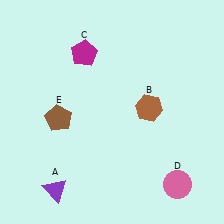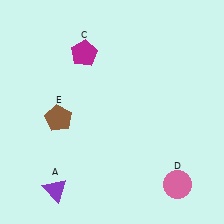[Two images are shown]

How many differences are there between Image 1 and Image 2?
There is 1 difference between the two images.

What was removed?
The brown hexagon (B) was removed in Image 2.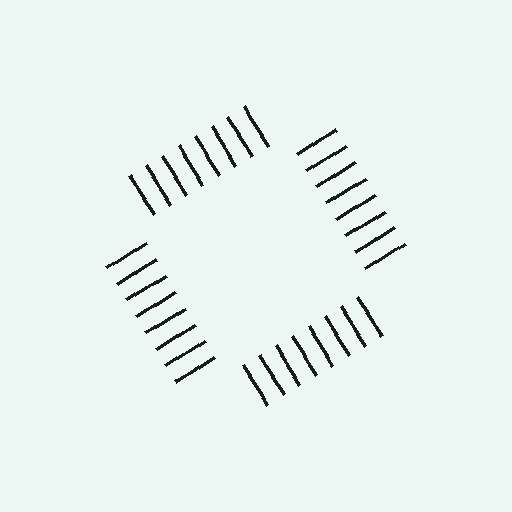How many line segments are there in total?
32 — 8 along each of the 4 edges.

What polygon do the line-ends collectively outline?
An illusory square — the line segments terminate on its edges but no continuous stroke is drawn.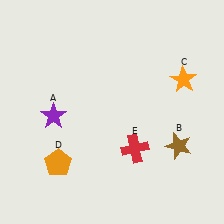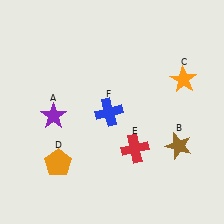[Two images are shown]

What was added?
A blue cross (F) was added in Image 2.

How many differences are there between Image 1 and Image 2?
There is 1 difference between the two images.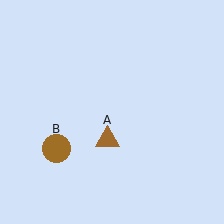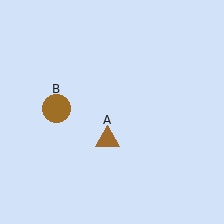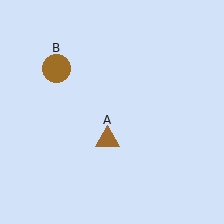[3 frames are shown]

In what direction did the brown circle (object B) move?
The brown circle (object B) moved up.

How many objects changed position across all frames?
1 object changed position: brown circle (object B).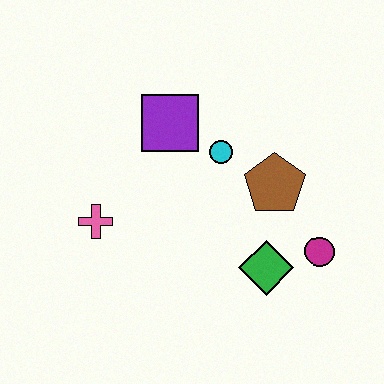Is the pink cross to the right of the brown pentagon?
No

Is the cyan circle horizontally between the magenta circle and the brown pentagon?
No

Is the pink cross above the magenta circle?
Yes